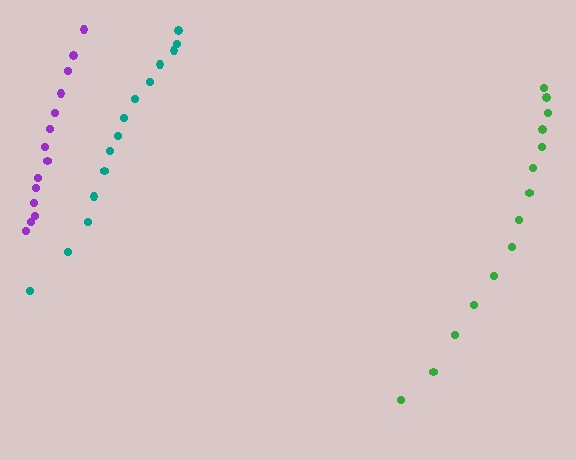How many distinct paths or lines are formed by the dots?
There are 3 distinct paths.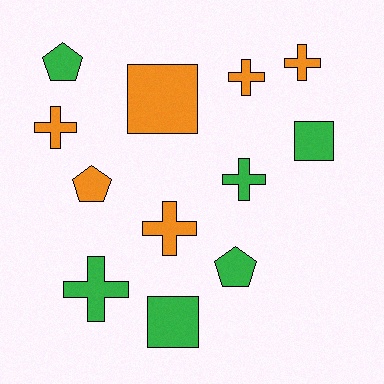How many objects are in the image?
There are 12 objects.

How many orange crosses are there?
There are 4 orange crosses.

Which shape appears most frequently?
Cross, with 6 objects.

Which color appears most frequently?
Green, with 6 objects.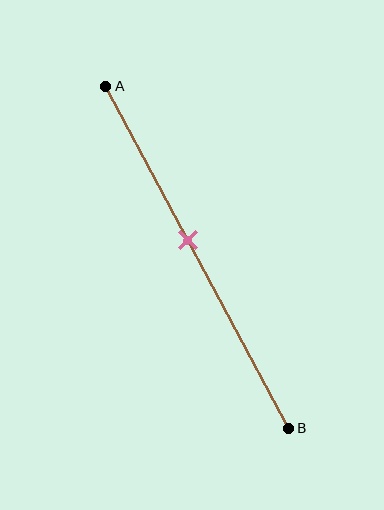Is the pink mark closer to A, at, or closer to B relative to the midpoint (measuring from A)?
The pink mark is closer to point A than the midpoint of segment AB.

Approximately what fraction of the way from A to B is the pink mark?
The pink mark is approximately 45% of the way from A to B.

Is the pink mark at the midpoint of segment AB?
No, the mark is at about 45% from A, not at the 50% midpoint.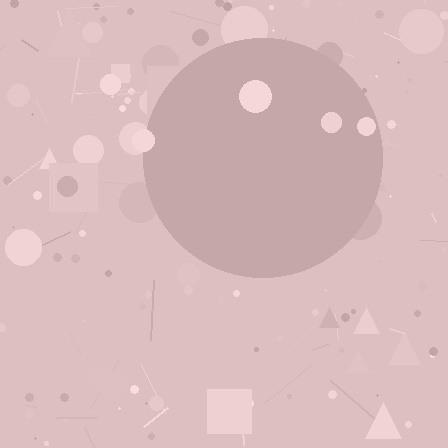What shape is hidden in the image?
A circle is hidden in the image.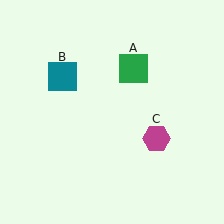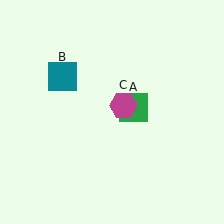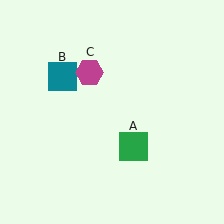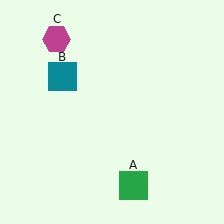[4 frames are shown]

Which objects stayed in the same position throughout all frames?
Teal square (object B) remained stationary.